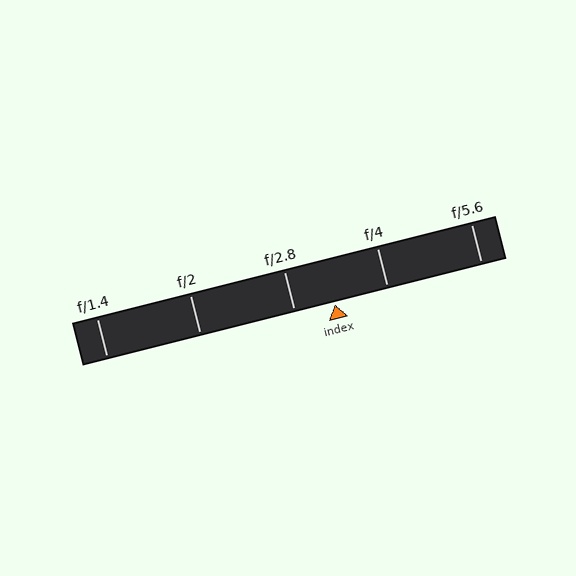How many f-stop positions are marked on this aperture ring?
There are 5 f-stop positions marked.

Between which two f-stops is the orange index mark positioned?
The index mark is between f/2.8 and f/4.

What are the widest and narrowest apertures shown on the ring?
The widest aperture shown is f/1.4 and the narrowest is f/5.6.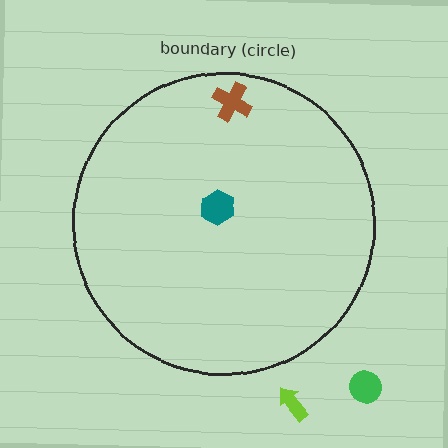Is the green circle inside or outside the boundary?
Outside.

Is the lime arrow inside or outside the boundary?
Outside.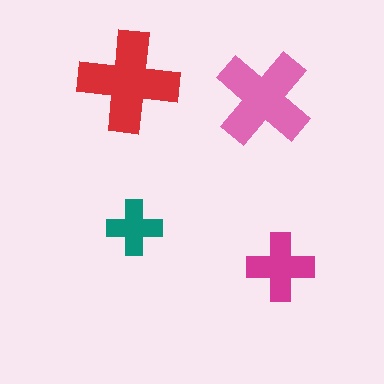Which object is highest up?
The red cross is topmost.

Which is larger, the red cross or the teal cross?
The red one.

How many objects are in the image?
There are 4 objects in the image.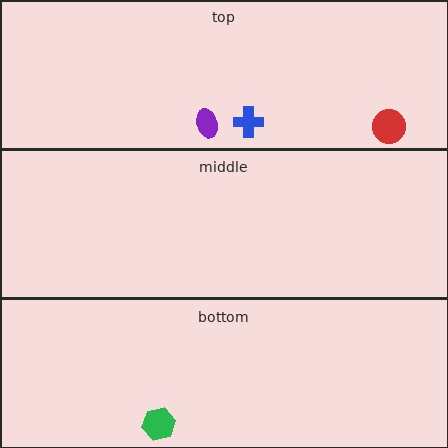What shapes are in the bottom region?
The green hexagon.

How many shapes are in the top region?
3.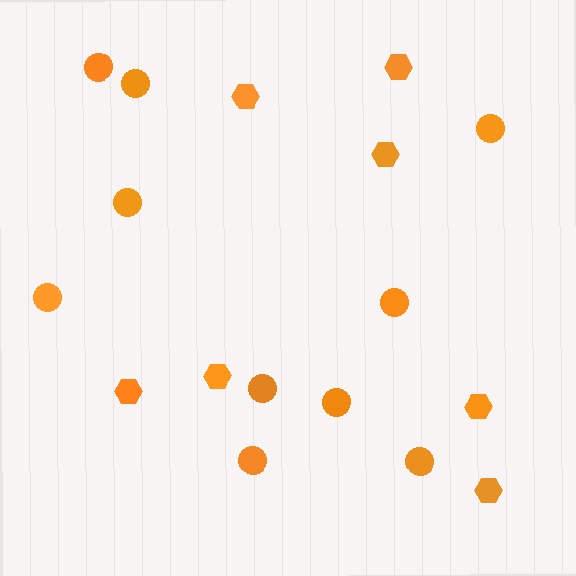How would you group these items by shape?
There are 2 groups: one group of hexagons (7) and one group of circles (10).